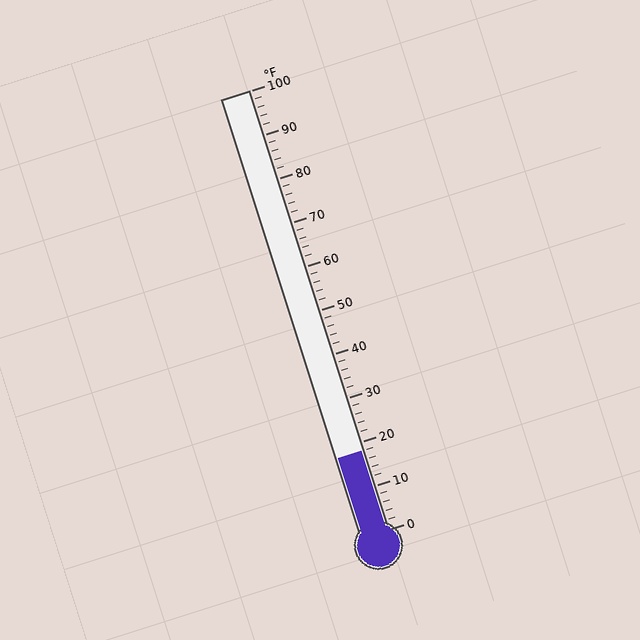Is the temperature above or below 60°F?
The temperature is below 60°F.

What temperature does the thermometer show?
The thermometer shows approximately 18°F.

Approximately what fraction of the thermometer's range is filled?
The thermometer is filled to approximately 20% of its range.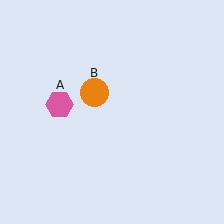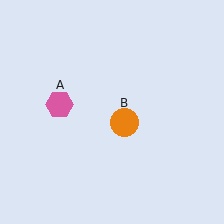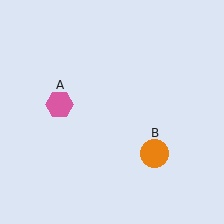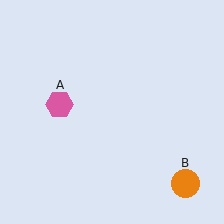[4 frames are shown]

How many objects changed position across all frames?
1 object changed position: orange circle (object B).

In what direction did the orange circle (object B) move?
The orange circle (object B) moved down and to the right.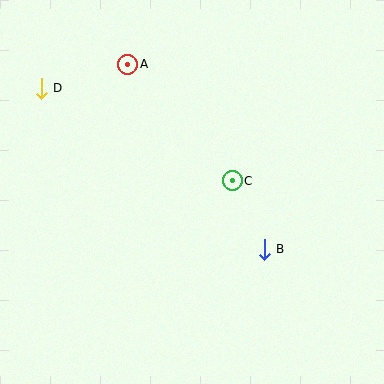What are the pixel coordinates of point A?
Point A is at (128, 64).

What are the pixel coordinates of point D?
Point D is at (41, 88).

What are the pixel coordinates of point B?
Point B is at (264, 249).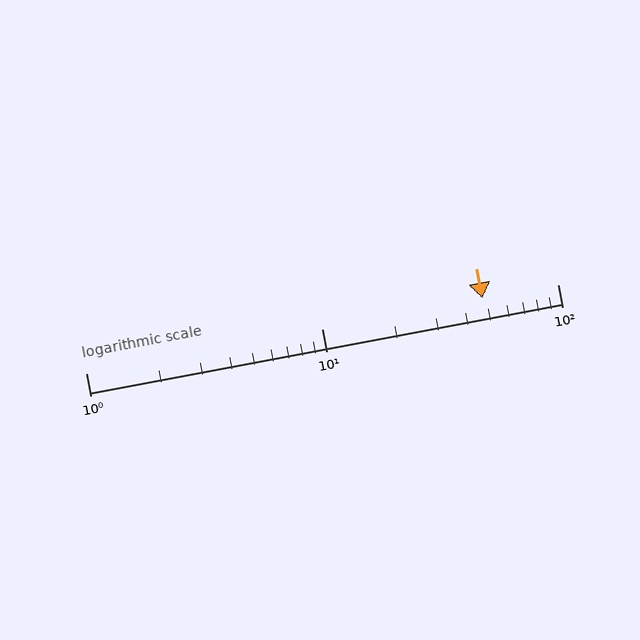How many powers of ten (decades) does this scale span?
The scale spans 2 decades, from 1 to 100.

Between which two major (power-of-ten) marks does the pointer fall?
The pointer is between 10 and 100.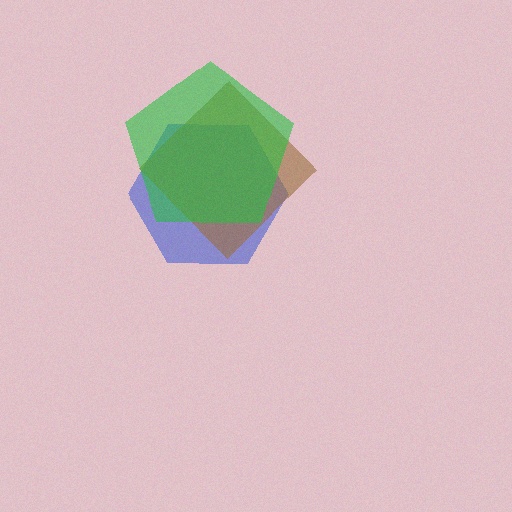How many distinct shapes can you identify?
There are 3 distinct shapes: a blue hexagon, a brown diamond, a green pentagon.